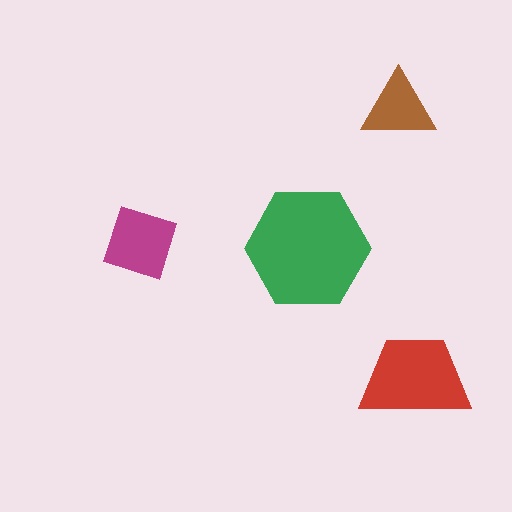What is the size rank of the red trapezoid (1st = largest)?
2nd.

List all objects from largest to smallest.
The green hexagon, the red trapezoid, the magenta square, the brown triangle.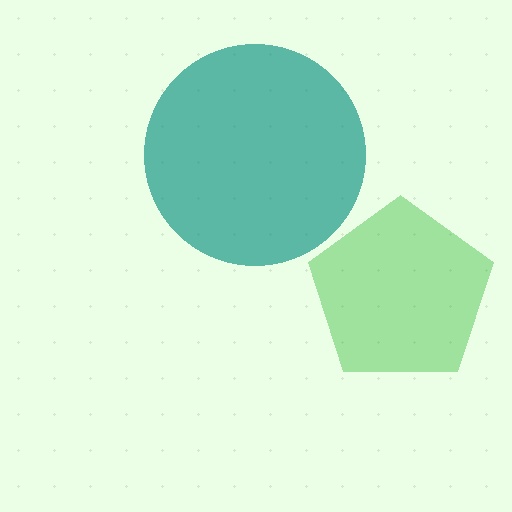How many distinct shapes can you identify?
There are 2 distinct shapes: a teal circle, a green pentagon.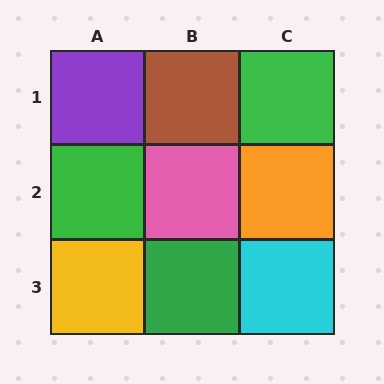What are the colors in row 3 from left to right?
Yellow, green, cyan.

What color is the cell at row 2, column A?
Green.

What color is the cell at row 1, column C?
Green.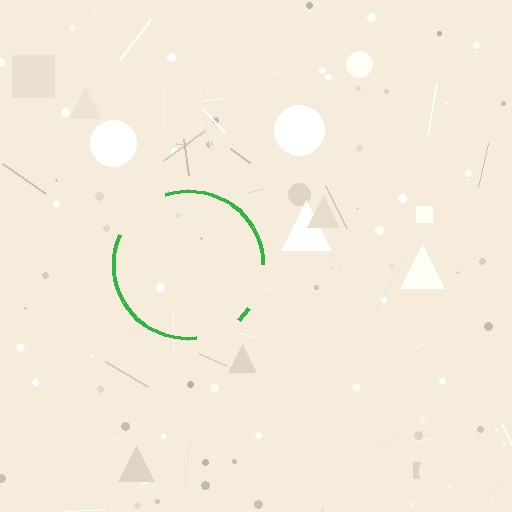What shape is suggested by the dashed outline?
The dashed outline suggests a circle.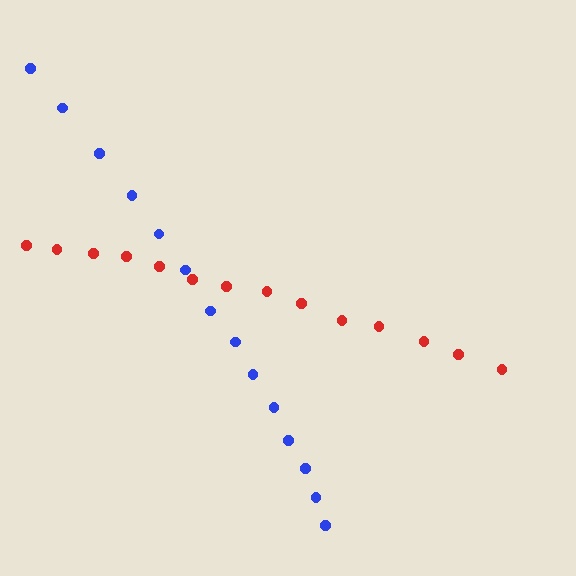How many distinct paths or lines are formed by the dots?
There are 2 distinct paths.